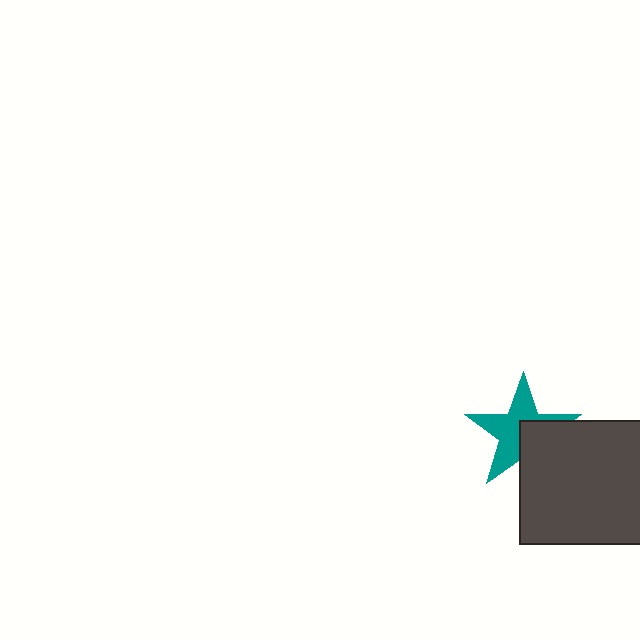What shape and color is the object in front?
The object in front is a dark gray square.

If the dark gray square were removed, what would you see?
You would see the complete teal star.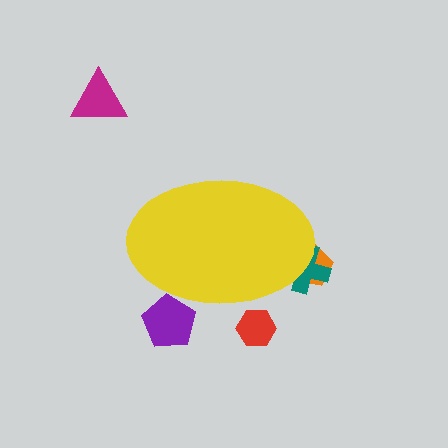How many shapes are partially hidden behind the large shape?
4 shapes are partially hidden.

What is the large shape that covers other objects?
A yellow ellipse.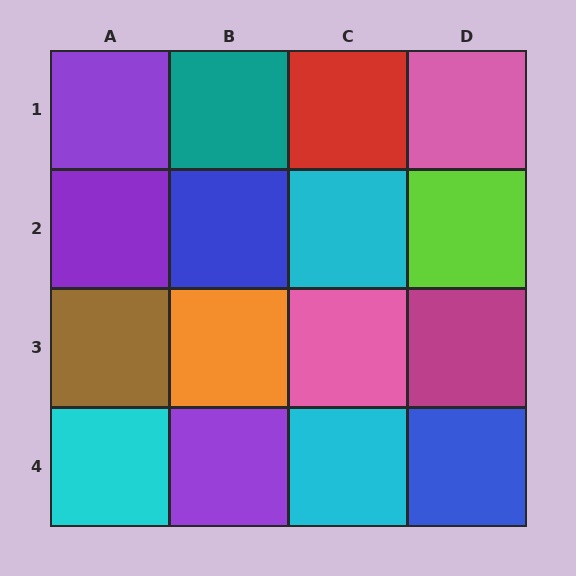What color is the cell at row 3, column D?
Magenta.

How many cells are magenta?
1 cell is magenta.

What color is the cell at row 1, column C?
Red.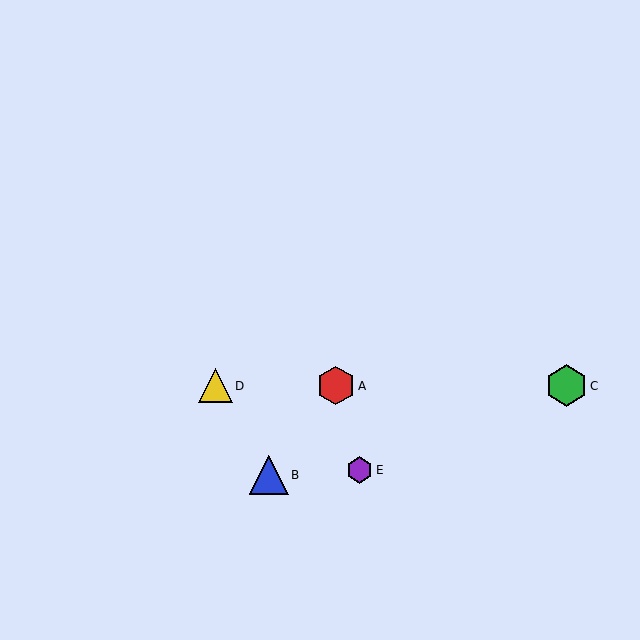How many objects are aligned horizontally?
3 objects (A, C, D) are aligned horizontally.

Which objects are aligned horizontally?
Objects A, C, D are aligned horizontally.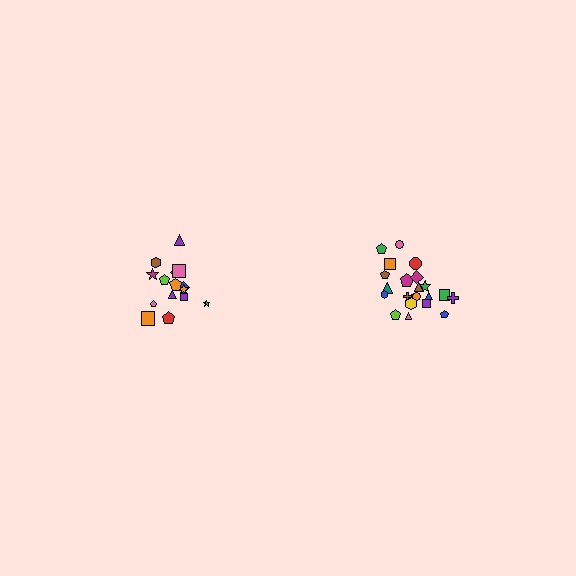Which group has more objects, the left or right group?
The right group.